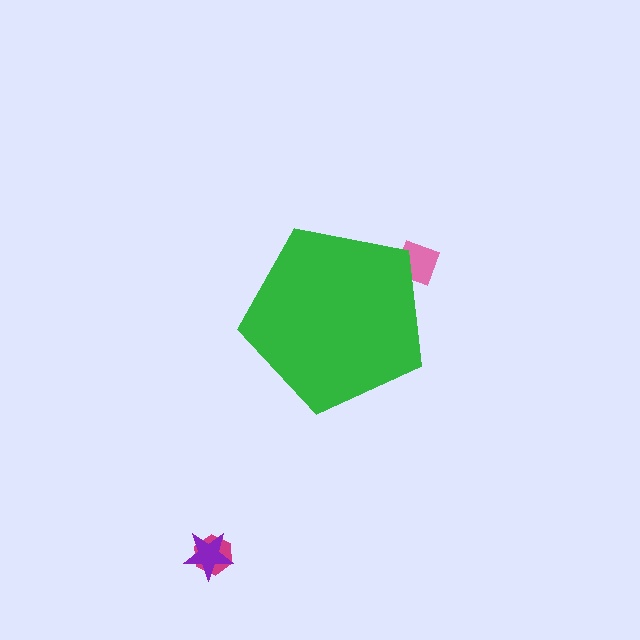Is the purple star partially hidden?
No, the purple star is fully visible.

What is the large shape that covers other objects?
A green pentagon.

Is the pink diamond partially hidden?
Yes, the pink diamond is partially hidden behind the green pentagon.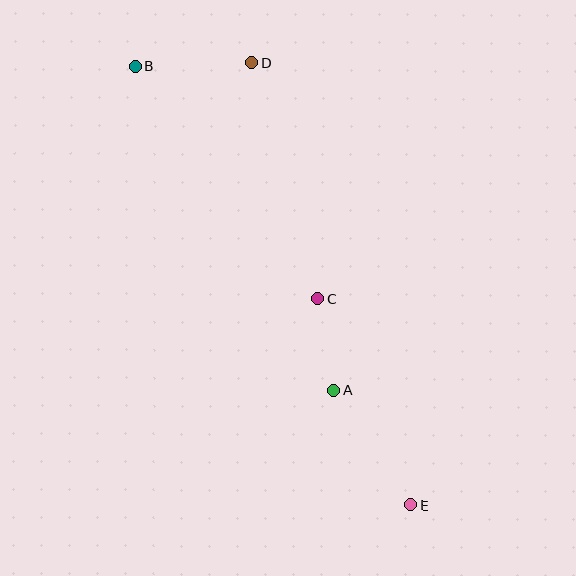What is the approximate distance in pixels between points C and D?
The distance between C and D is approximately 245 pixels.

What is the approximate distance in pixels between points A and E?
The distance between A and E is approximately 138 pixels.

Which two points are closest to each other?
Points A and C are closest to each other.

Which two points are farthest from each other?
Points B and E are farthest from each other.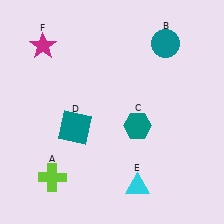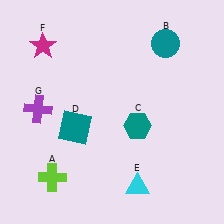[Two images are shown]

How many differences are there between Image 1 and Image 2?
There is 1 difference between the two images.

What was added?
A purple cross (G) was added in Image 2.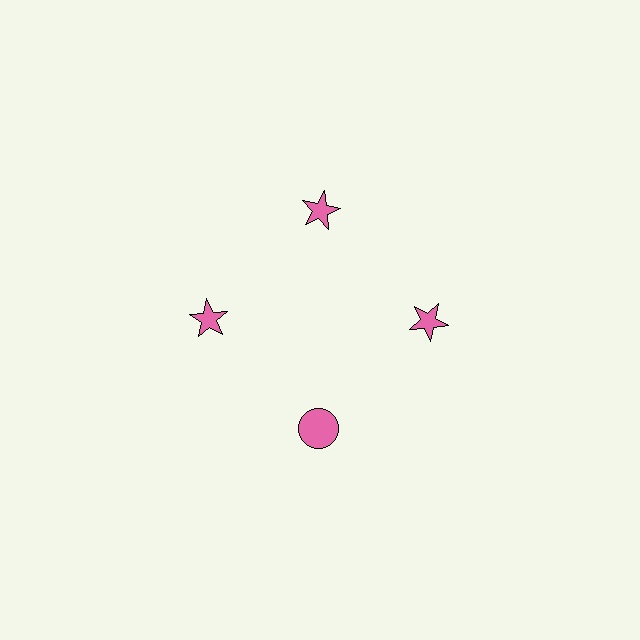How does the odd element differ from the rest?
It has a different shape: circle instead of star.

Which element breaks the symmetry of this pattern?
The pink circle at roughly the 6 o'clock position breaks the symmetry. All other shapes are pink stars.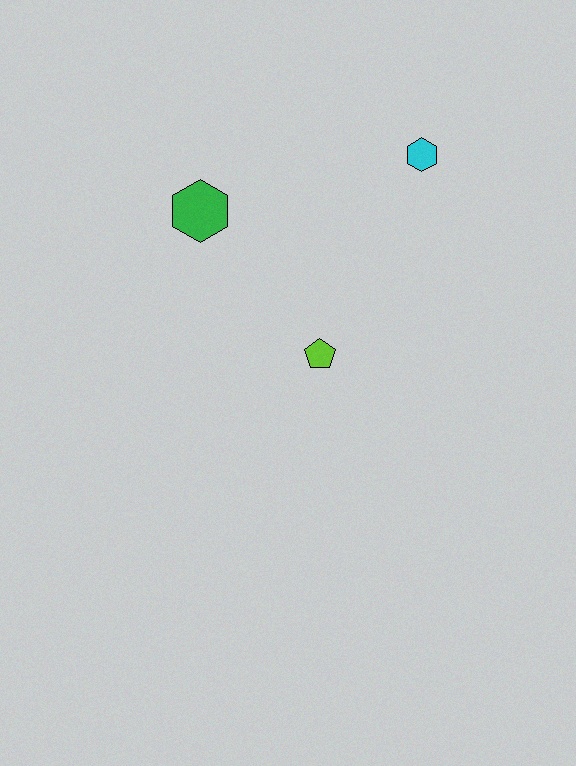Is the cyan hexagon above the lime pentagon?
Yes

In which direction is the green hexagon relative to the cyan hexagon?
The green hexagon is to the left of the cyan hexagon.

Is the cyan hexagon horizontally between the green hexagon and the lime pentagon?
No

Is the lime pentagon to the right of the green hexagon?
Yes